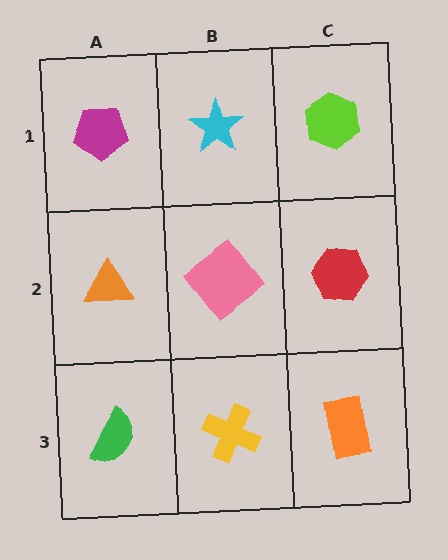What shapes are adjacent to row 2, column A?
A magenta pentagon (row 1, column A), a green semicircle (row 3, column A), a pink diamond (row 2, column B).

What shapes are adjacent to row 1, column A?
An orange triangle (row 2, column A), a cyan star (row 1, column B).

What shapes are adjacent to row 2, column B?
A cyan star (row 1, column B), a yellow cross (row 3, column B), an orange triangle (row 2, column A), a red hexagon (row 2, column C).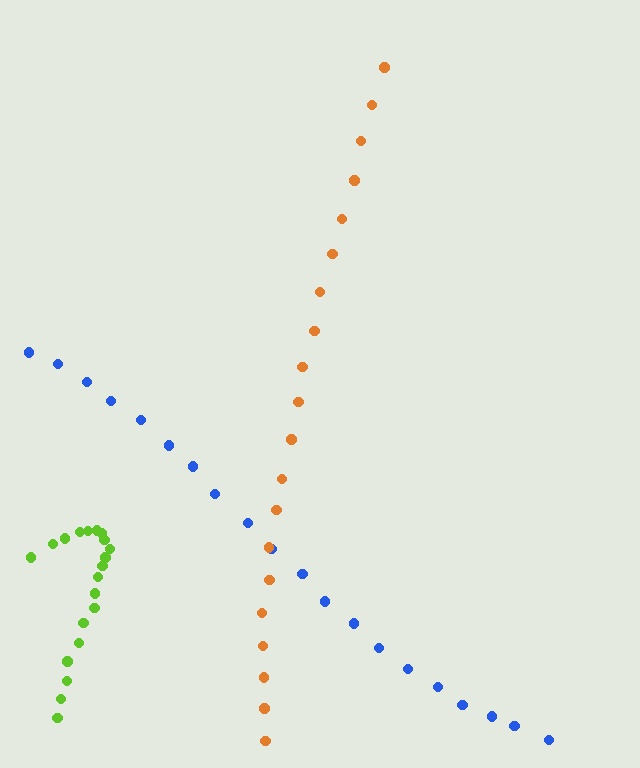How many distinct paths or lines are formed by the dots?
There are 3 distinct paths.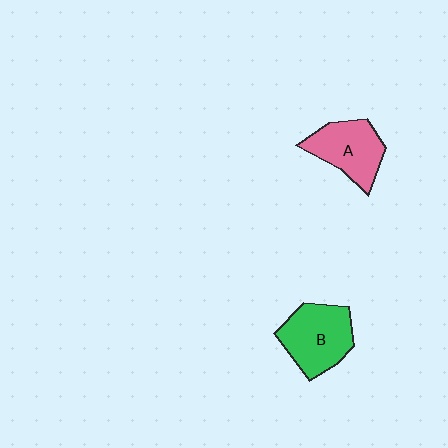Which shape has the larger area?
Shape B (green).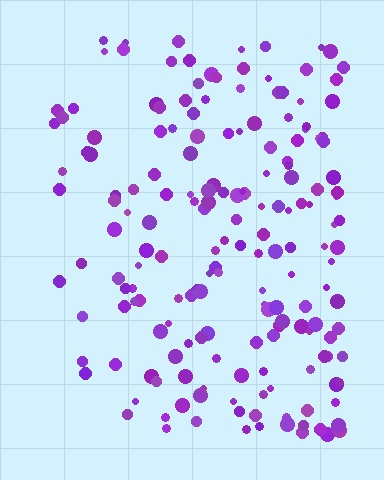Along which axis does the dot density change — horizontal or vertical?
Horizontal.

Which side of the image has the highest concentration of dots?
The right.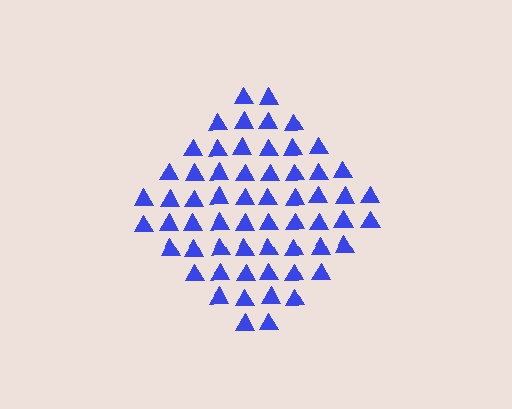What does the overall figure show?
The overall figure shows a diamond.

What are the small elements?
The small elements are triangles.